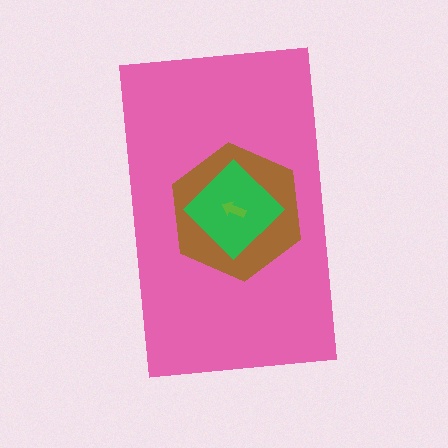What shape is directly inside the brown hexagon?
The green diamond.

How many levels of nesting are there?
4.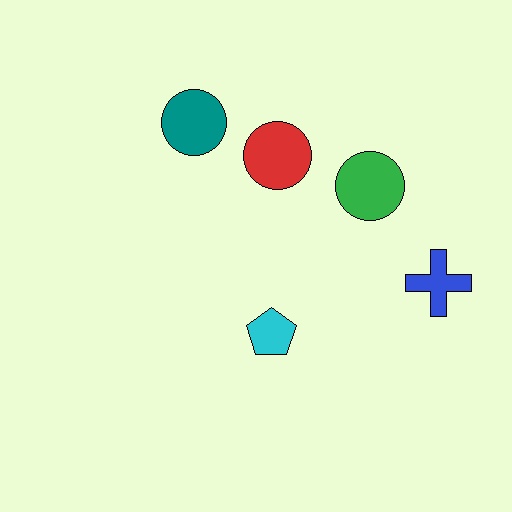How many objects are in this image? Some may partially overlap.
There are 5 objects.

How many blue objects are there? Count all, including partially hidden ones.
There is 1 blue object.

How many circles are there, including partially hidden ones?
There are 3 circles.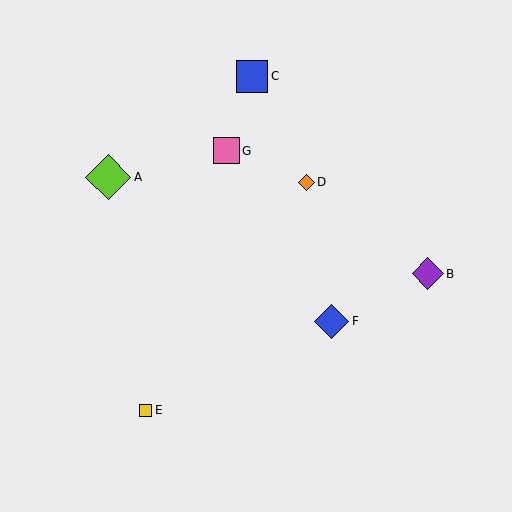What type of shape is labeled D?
Shape D is an orange diamond.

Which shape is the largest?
The lime diamond (labeled A) is the largest.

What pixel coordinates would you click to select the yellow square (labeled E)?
Click at (146, 410) to select the yellow square E.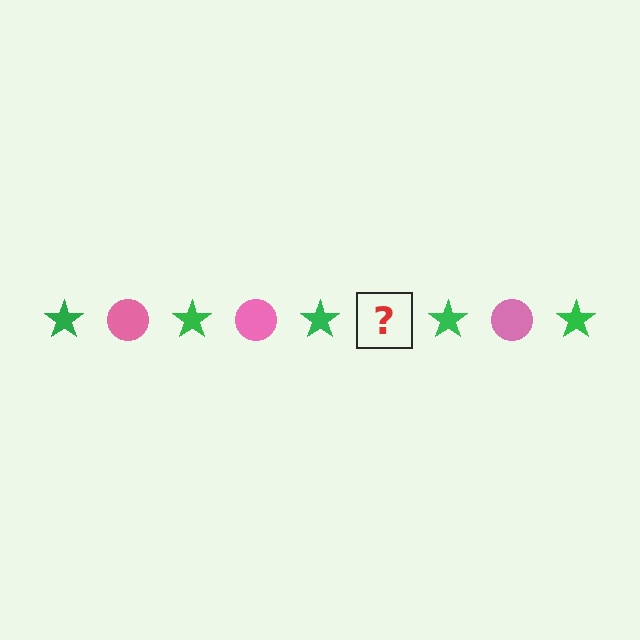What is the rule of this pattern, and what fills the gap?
The rule is that the pattern alternates between green star and pink circle. The gap should be filled with a pink circle.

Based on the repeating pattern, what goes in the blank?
The blank should be a pink circle.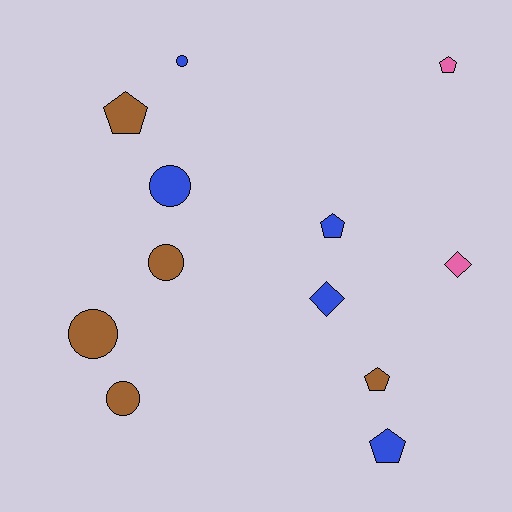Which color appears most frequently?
Blue, with 5 objects.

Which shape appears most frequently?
Circle, with 5 objects.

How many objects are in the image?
There are 12 objects.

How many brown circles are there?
There are 3 brown circles.